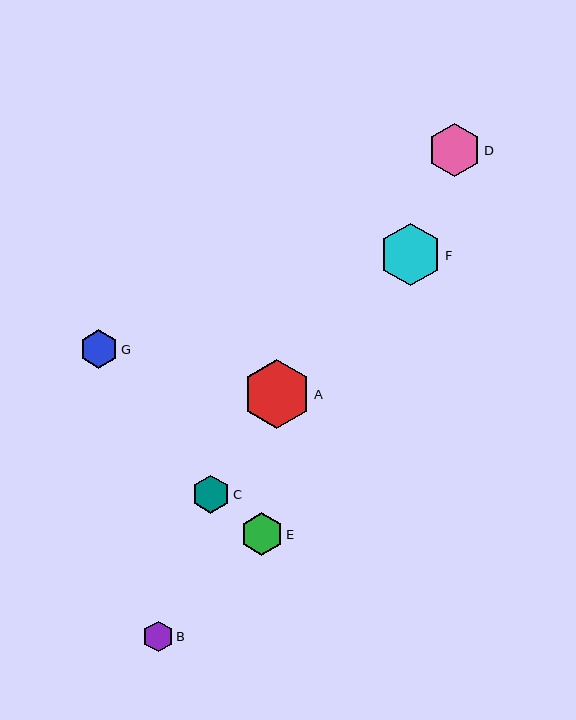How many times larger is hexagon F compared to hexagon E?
Hexagon F is approximately 1.5 times the size of hexagon E.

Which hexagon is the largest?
Hexagon A is the largest with a size of approximately 69 pixels.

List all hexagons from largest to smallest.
From largest to smallest: A, F, D, E, G, C, B.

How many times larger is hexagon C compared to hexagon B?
Hexagon C is approximately 1.2 times the size of hexagon B.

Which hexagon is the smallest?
Hexagon B is the smallest with a size of approximately 30 pixels.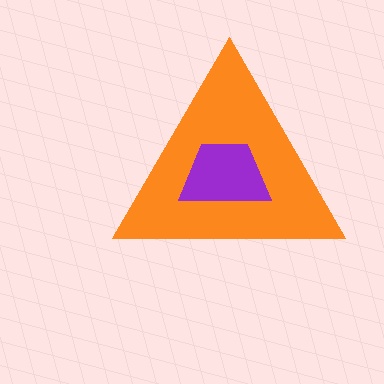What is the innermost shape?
The purple trapezoid.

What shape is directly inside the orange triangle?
The purple trapezoid.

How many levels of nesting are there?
2.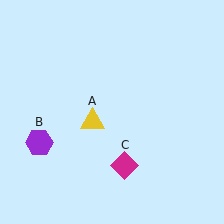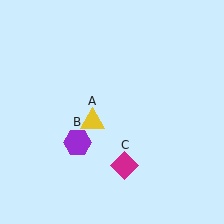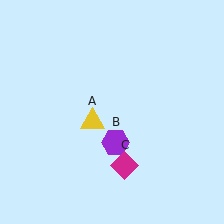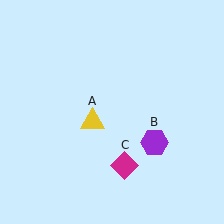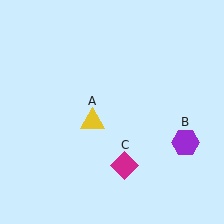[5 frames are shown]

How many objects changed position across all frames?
1 object changed position: purple hexagon (object B).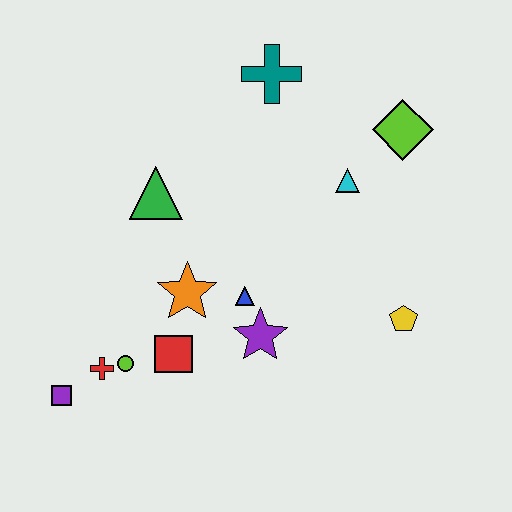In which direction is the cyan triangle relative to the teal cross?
The cyan triangle is below the teal cross.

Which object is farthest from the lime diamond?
The purple square is farthest from the lime diamond.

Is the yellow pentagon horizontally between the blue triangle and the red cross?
No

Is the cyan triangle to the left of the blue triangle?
No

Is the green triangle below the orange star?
No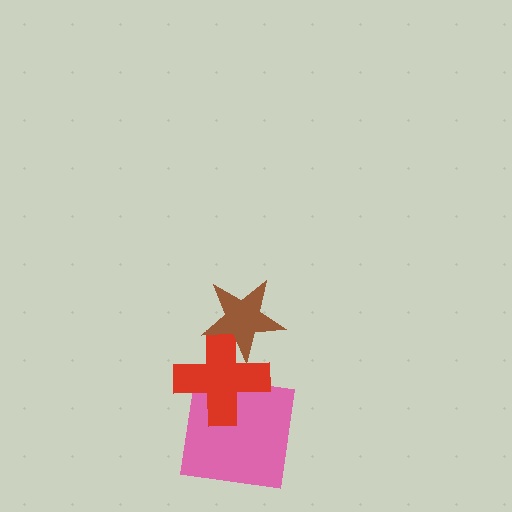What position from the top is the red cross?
The red cross is 2nd from the top.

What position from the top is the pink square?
The pink square is 3rd from the top.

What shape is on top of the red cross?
The brown star is on top of the red cross.